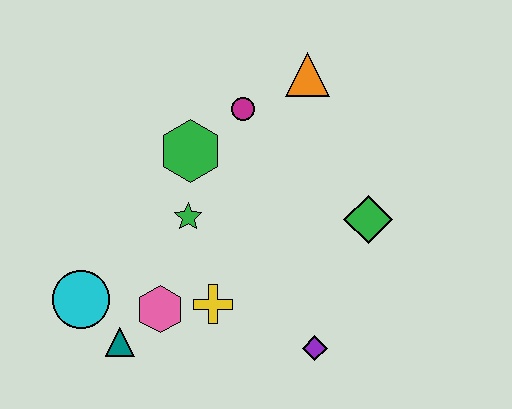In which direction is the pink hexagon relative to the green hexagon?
The pink hexagon is below the green hexagon.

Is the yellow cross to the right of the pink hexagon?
Yes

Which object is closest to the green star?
The green hexagon is closest to the green star.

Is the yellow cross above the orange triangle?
No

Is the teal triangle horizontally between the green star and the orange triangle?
No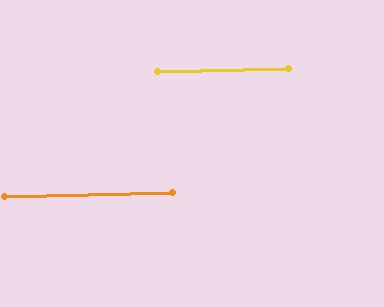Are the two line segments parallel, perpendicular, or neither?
Parallel — their directions differ by only 0.1°.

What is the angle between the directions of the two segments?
Approximately 0 degrees.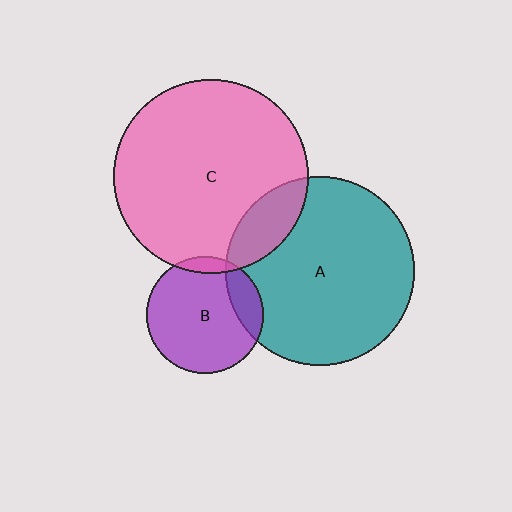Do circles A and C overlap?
Yes.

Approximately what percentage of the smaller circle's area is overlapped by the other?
Approximately 15%.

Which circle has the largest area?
Circle C (pink).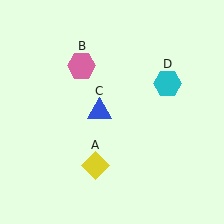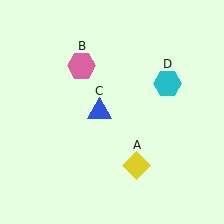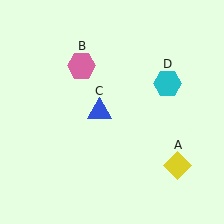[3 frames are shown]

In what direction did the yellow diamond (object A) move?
The yellow diamond (object A) moved right.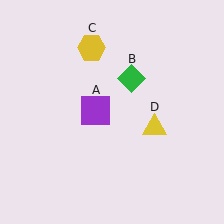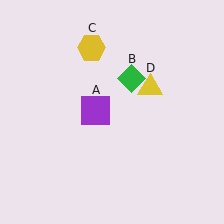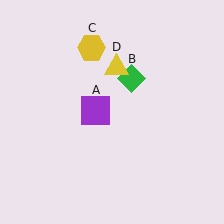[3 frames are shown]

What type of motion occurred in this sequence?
The yellow triangle (object D) rotated counterclockwise around the center of the scene.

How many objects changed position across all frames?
1 object changed position: yellow triangle (object D).